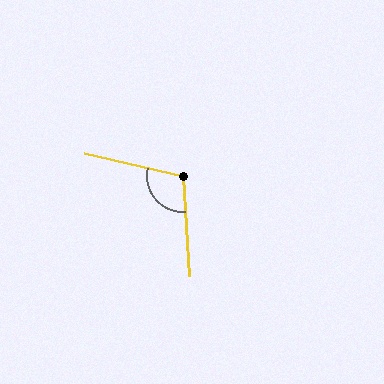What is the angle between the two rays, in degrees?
Approximately 107 degrees.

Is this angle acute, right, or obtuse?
It is obtuse.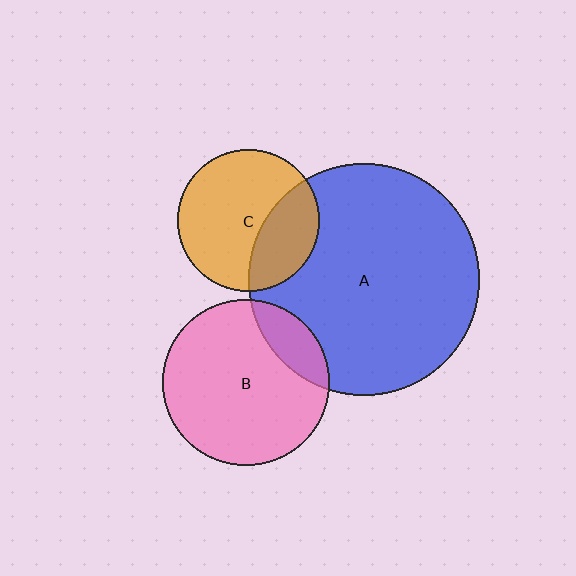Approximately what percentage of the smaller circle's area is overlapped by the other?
Approximately 30%.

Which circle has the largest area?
Circle A (blue).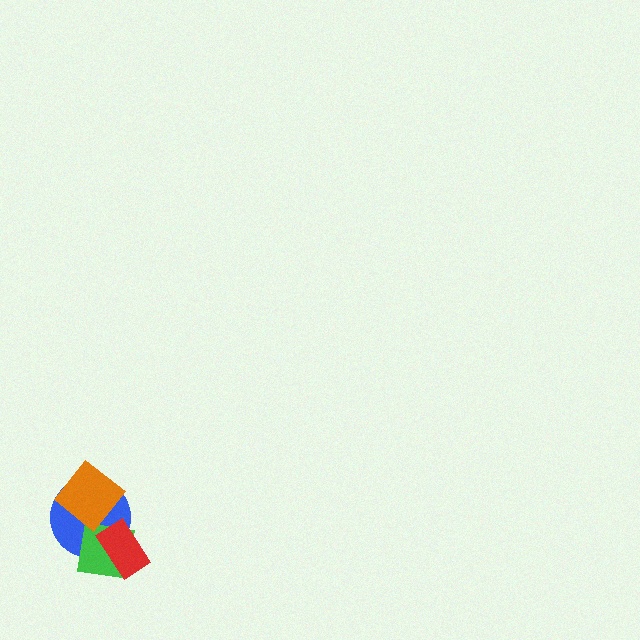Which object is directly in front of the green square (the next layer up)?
The red rectangle is directly in front of the green square.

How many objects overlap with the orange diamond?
2 objects overlap with the orange diamond.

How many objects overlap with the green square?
3 objects overlap with the green square.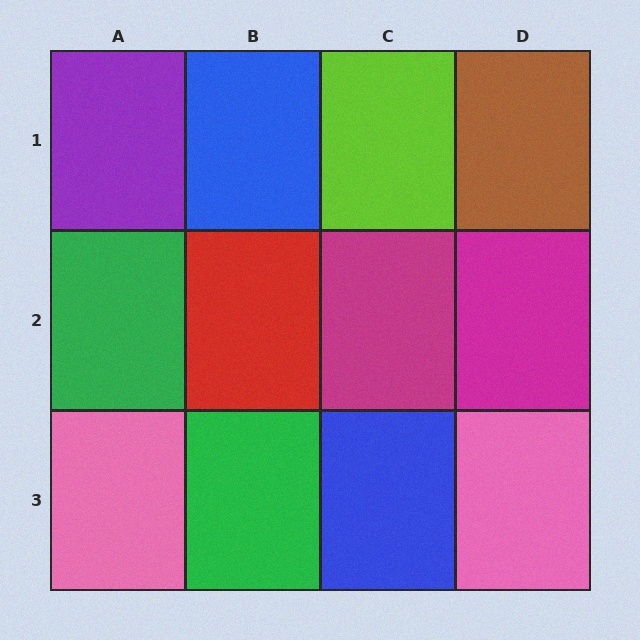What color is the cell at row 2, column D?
Magenta.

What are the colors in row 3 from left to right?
Pink, green, blue, pink.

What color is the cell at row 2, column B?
Red.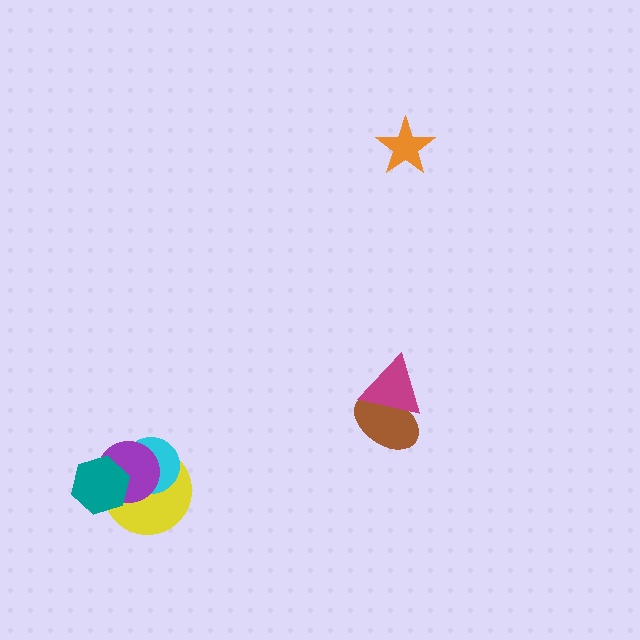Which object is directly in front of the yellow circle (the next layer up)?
The cyan circle is directly in front of the yellow circle.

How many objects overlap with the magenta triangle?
1 object overlaps with the magenta triangle.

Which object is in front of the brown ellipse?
The magenta triangle is in front of the brown ellipse.